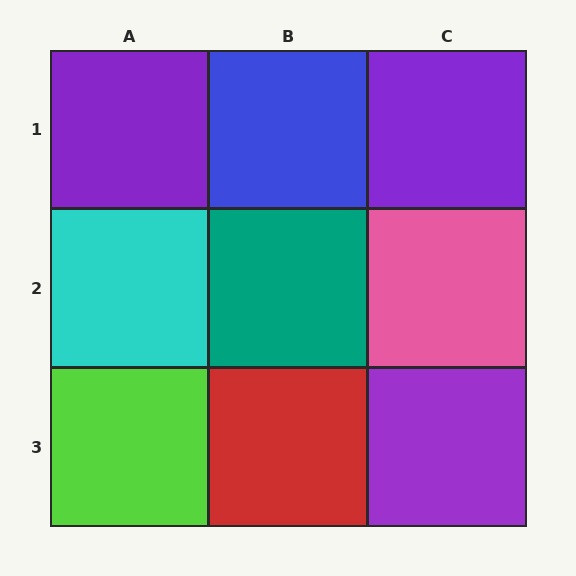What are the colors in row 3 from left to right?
Lime, red, purple.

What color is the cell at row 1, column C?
Purple.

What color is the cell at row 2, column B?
Teal.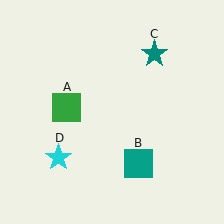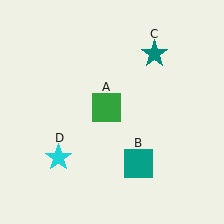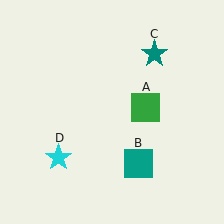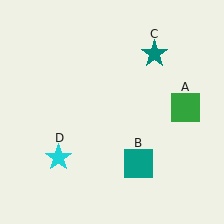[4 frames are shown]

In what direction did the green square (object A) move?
The green square (object A) moved right.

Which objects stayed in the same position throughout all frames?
Teal square (object B) and teal star (object C) and cyan star (object D) remained stationary.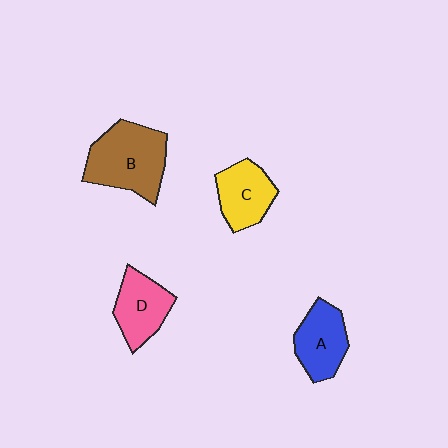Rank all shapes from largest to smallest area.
From largest to smallest: B (brown), A (blue), D (pink), C (yellow).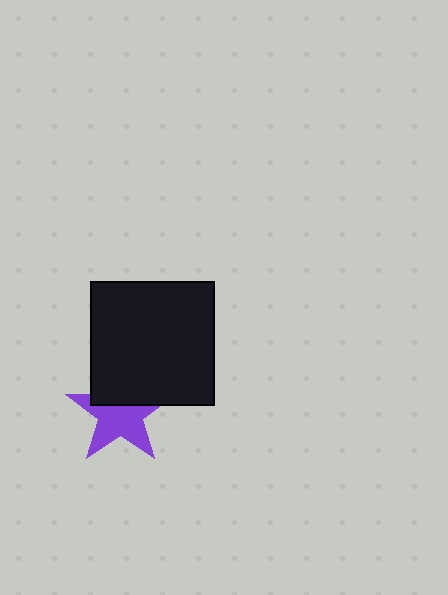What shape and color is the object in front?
The object in front is a black square.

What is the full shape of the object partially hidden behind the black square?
The partially hidden object is a purple star.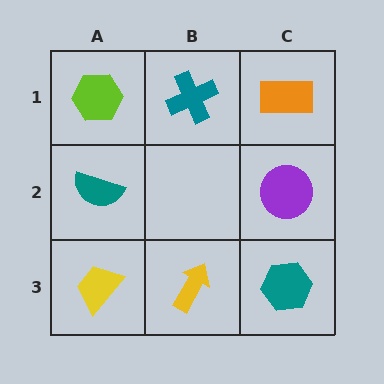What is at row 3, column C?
A teal hexagon.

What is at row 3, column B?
A yellow arrow.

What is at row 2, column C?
A purple circle.